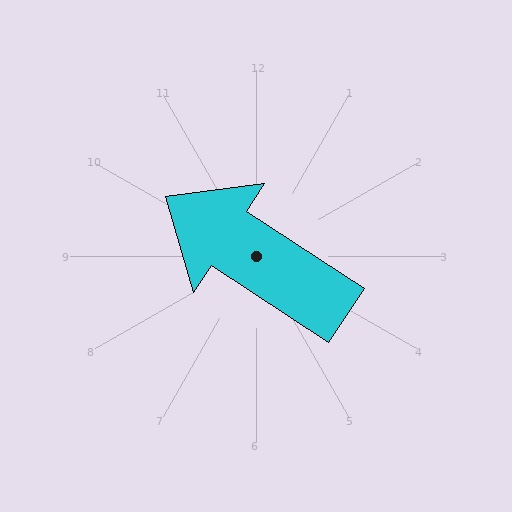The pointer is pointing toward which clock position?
Roughly 10 o'clock.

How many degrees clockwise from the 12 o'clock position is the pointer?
Approximately 304 degrees.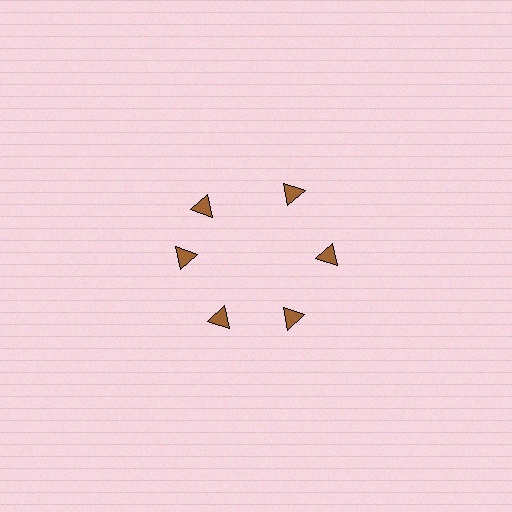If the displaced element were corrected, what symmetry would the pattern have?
It would have 6-fold rotational symmetry — the pattern would map onto itself every 60 degrees.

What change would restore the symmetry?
The symmetry would be restored by rotating it back into even spacing with its neighbors so that all 6 triangles sit at equal angles and equal distance from the center.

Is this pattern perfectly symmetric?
No. The 6 brown triangles are arranged in a ring, but one element near the 11 o'clock position is rotated out of alignment along the ring, breaking the 6-fold rotational symmetry.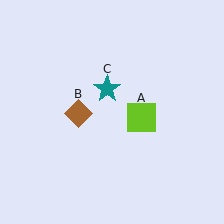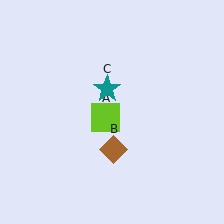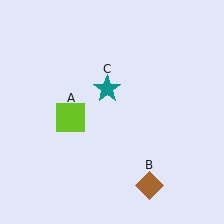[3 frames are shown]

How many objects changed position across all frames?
2 objects changed position: lime square (object A), brown diamond (object B).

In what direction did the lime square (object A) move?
The lime square (object A) moved left.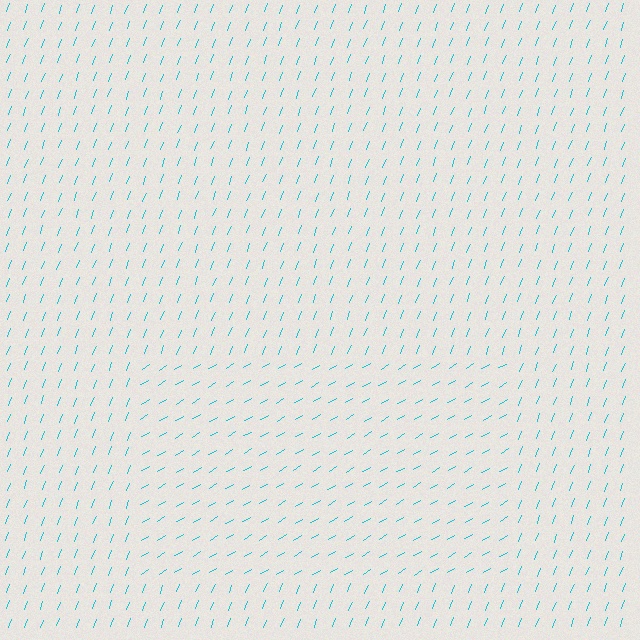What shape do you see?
I see a rectangle.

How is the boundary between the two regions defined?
The boundary is defined purely by a change in line orientation (approximately 39 degrees difference). All lines are the same color and thickness.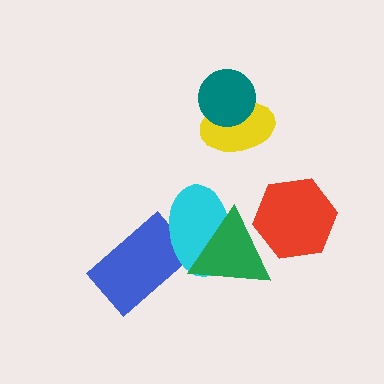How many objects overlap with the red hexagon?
1 object overlaps with the red hexagon.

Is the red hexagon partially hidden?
Yes, it is partially covered by another shape.